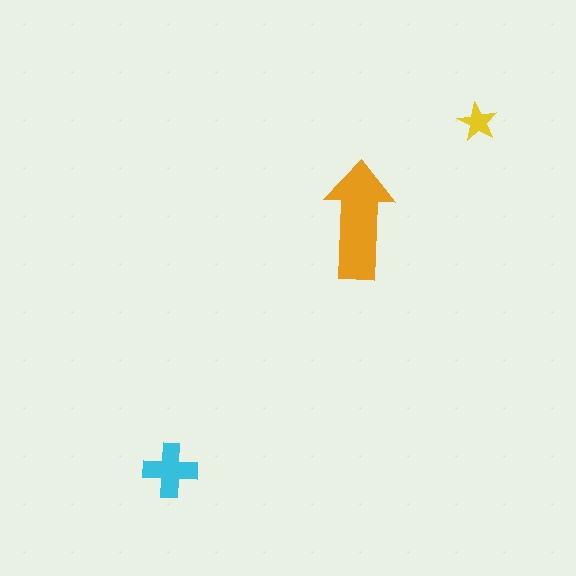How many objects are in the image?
There are 3 objects in the image.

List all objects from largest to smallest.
The orange arrow, the cyan cross, the yellow star.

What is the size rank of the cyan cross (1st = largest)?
2nd.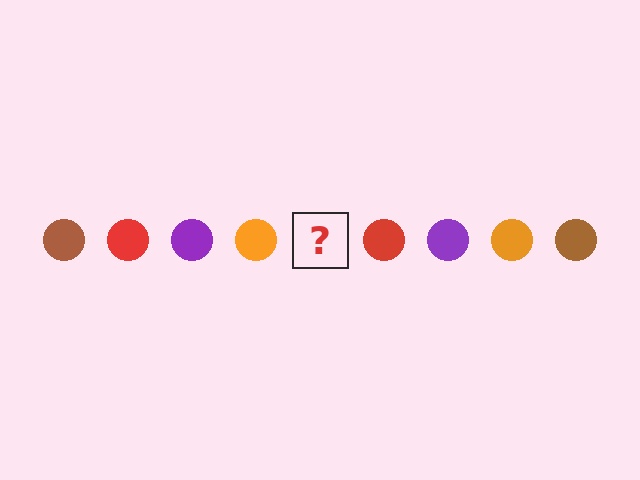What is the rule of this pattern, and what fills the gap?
The rule is that the pattern cycles through brown, red, purple, orange circles. The gap should be filled with a brown circle.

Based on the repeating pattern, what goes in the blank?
The blank should be a brown circle.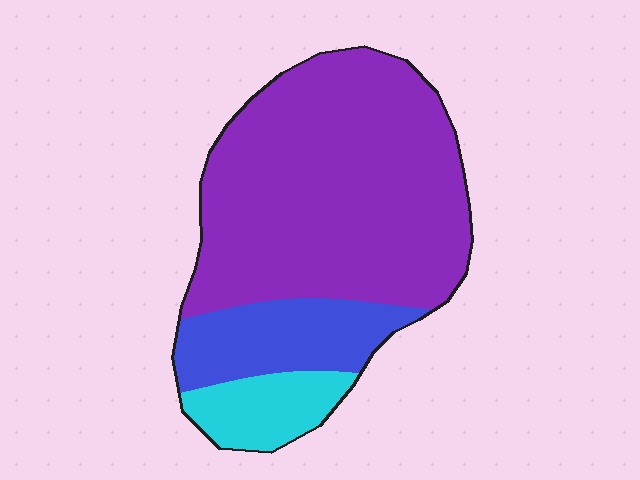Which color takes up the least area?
Cyan, at roughly 10%.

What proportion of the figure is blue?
Blue takes up about one fifth (1/5) of the figure.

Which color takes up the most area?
Purple, at roughly 70%.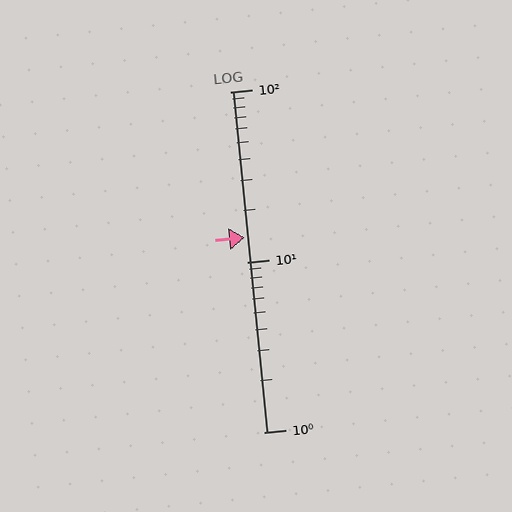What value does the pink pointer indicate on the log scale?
The pointer indicates approximately 14.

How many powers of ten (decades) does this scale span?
The scale spans 2 decades, from 1 to 100.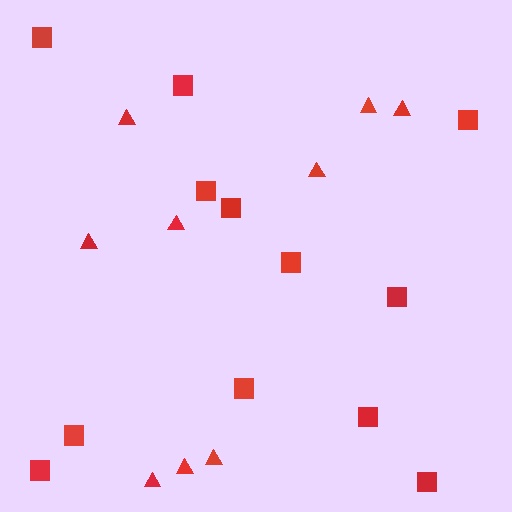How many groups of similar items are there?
There are 2 groups: one group of triangles (9) and one group of squares (12).